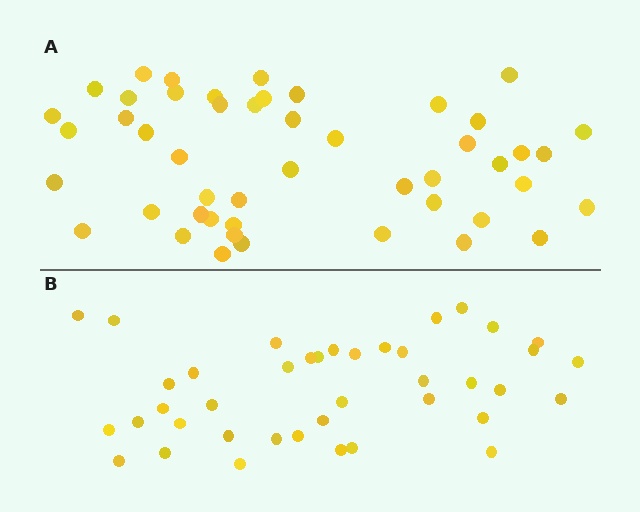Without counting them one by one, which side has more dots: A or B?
Region A (the top region) has more dots.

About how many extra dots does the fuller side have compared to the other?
Region A has roughly 8 or so more dots than region B.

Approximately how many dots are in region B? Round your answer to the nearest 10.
About 40 dots.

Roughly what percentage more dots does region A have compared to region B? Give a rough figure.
About 20% more.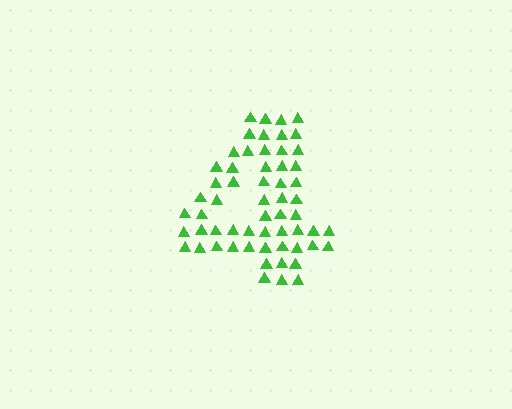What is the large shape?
The large shape is the digit 4.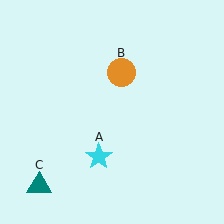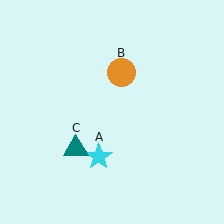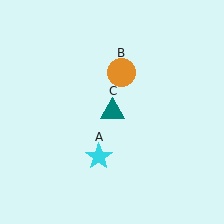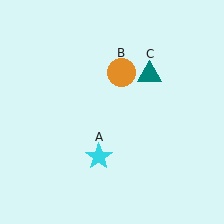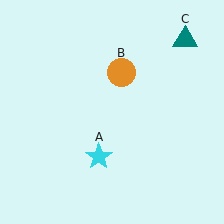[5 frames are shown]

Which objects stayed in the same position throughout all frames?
Cyan star (object A) and orange circle (object B) remained stationary.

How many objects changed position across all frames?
1 object changed position: teal triangle (object C).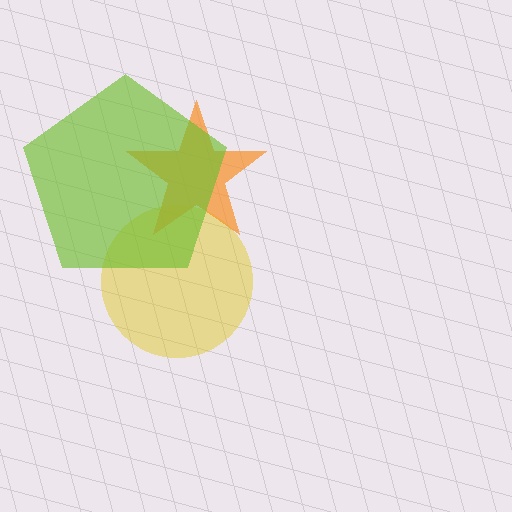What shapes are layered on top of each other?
The layered shapes are: a yellow circle, an orange star, a lime pentagon.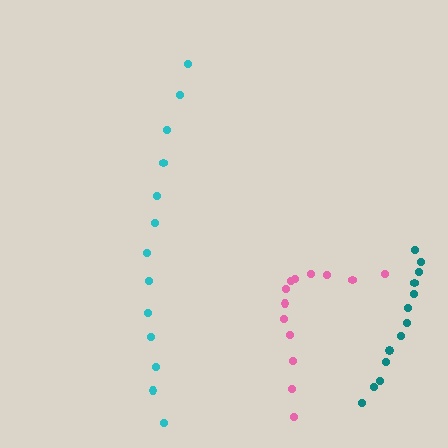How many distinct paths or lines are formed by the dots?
There are 3 distinct paths.